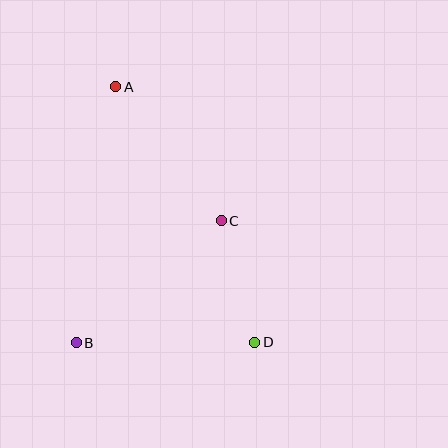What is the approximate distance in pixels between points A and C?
The distance between A and C is approximately 171 pixels.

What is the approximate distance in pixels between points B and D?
The distance between B and D is approximately 178 pixels.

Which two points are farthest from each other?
Points A and D are farthest from each other.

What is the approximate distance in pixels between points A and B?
The distance between A and B is approximately 259 pixels.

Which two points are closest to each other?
Points C and D are closest to each other.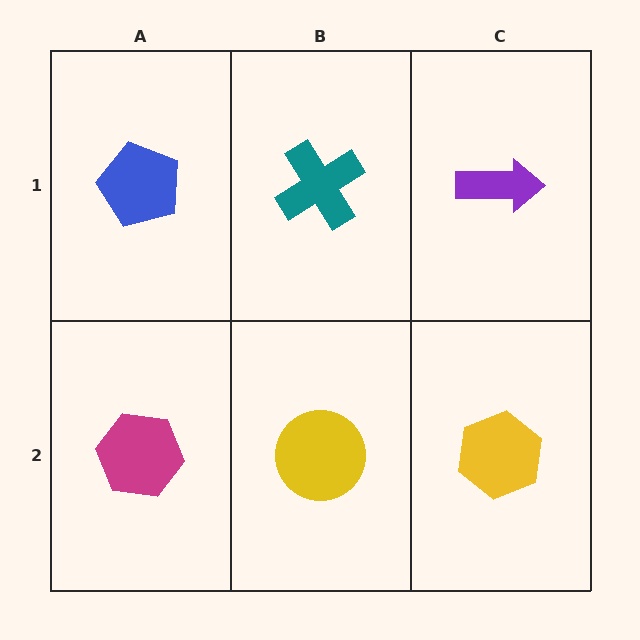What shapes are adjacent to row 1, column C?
A yellow hexagon (row 2, column C), a teal cross (row 1, column B).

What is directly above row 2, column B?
A teal cross.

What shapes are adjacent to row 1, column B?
A yellow circle (row 2, column B), a blue pentagon (row 1, column A), a purple arrow (row 1, column C).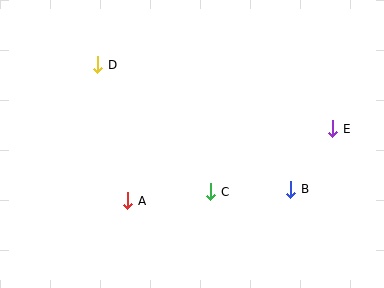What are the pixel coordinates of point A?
Point A is at (128, 201).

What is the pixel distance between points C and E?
The distance between C and E is 137 pixels.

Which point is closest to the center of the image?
Point C at (211, 192) is closest to the center.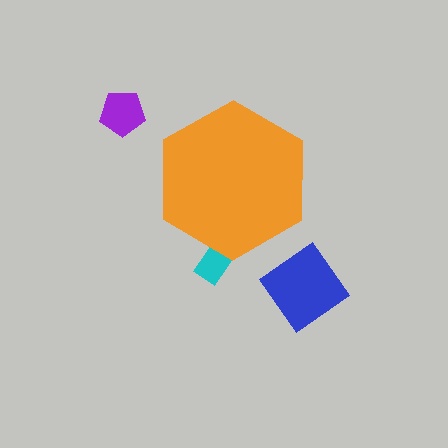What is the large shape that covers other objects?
An orange hexagon.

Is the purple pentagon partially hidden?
No, the purple pentagon is fully visible.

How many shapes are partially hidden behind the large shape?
1 shape is partially hidden.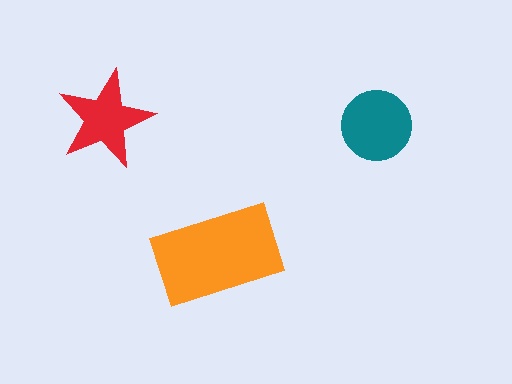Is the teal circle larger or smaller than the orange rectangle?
Smaller.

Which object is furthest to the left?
The red star is leftmost.